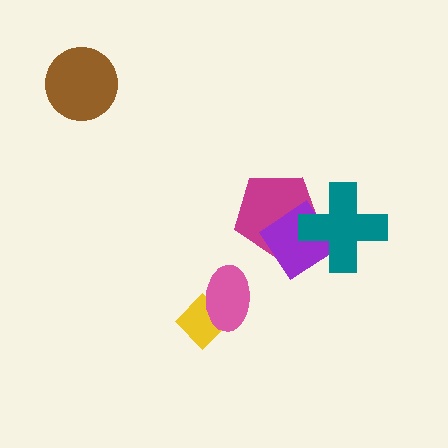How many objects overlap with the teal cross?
2 objects overlap with the teal cross.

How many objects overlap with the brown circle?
0 objects overlap with the brown circle.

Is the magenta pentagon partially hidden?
Yes, it is partially covered by another shape.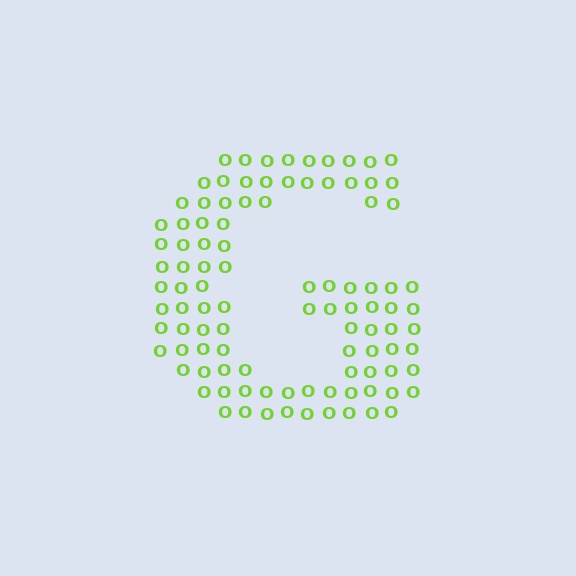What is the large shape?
The large shape is the letter G.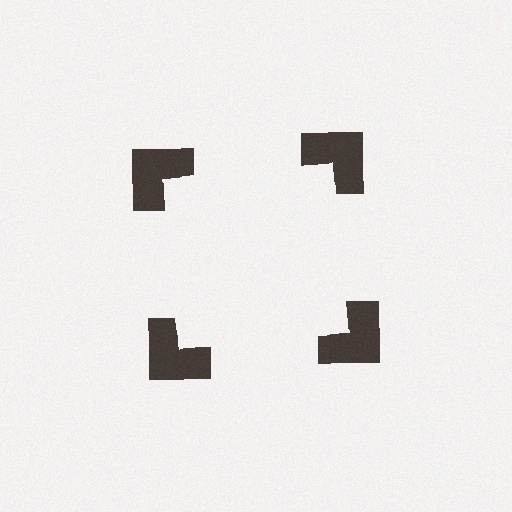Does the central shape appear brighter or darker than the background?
It typically appears slightly brighter than the background, even though no actual brightness change is drawn.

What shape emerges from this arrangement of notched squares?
An illusory square — its edges are inferred from the aligned wedge cuts in the notched squares, not physically drawn.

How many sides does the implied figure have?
4 sides.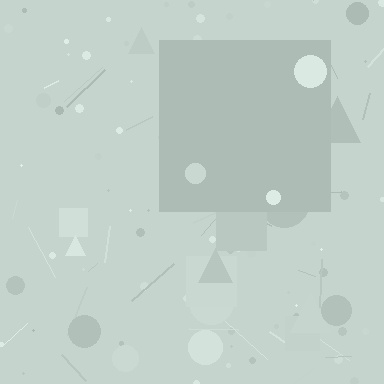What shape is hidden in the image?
A square is hidden in the image.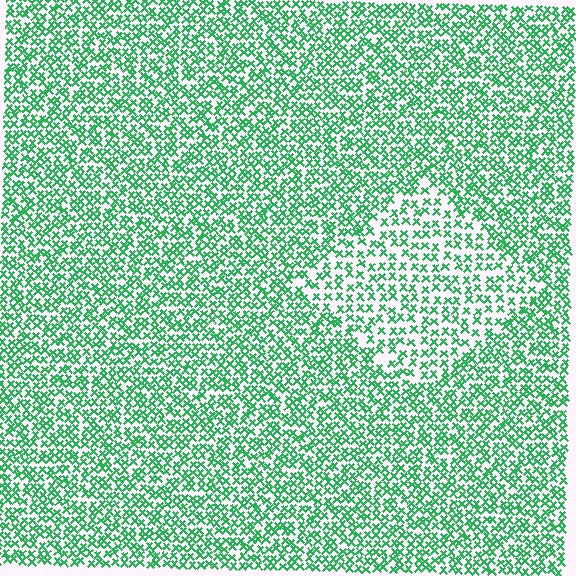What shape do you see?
I see a diamond.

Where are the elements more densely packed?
The elements are more densely packed outside the diamond boundary.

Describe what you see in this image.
The image contains small green elements arranged at two different densities. A diamond-shaped region is visible where the elements are less densely packed than the surrounding area.